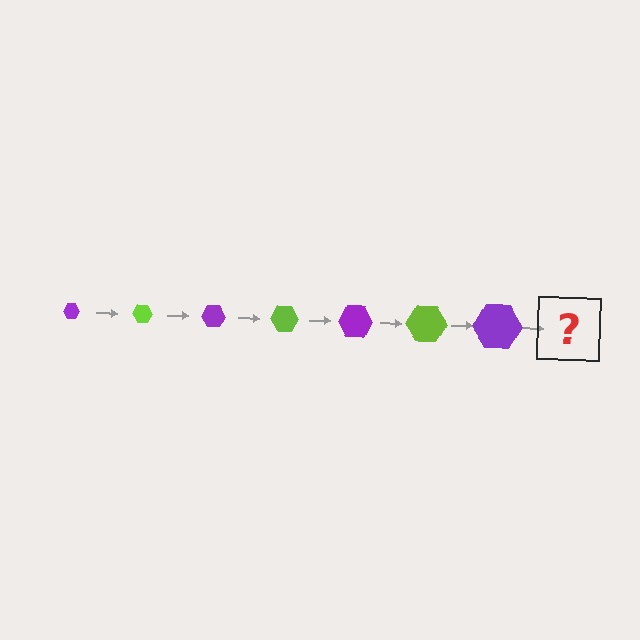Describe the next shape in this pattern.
It should be a lime hexagon, larger than the previous one.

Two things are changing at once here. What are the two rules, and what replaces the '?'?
The two rules are that the hexagon grows larger each step and the color cycles through purple and lime. The '?' should be a lime hexagon, larger than the previous one.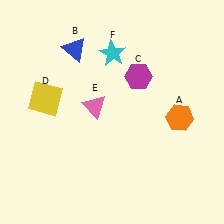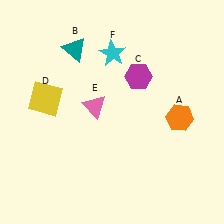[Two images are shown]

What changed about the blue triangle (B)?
In Image 1, B is blue. In Image 2, it changed to teal.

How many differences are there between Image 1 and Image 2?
There is 1 difference between the two images.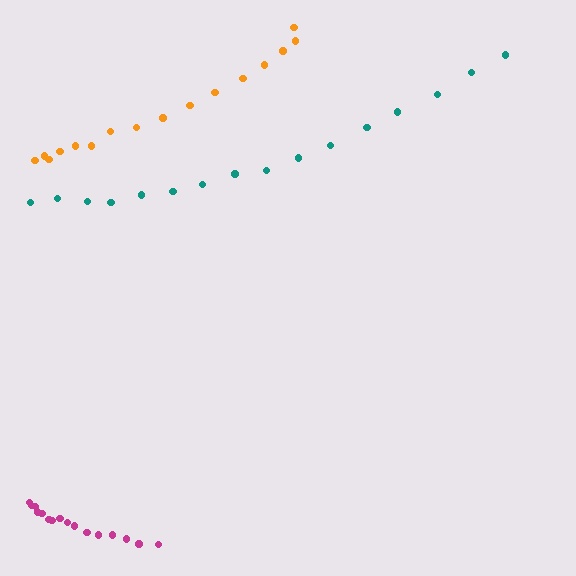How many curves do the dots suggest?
There are 3 distinct paths.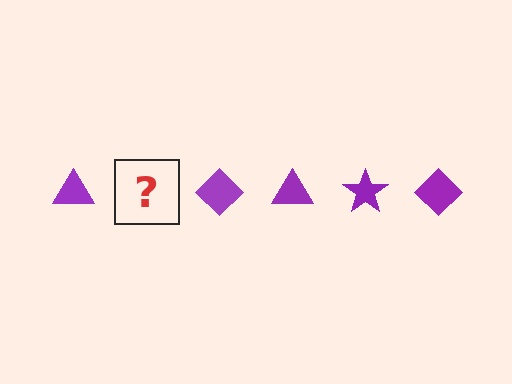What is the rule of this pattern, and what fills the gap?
The rule is that the pattern cycles through triangle, star, diamond shapes in purple. The gap should be filled with a purple star.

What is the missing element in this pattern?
The missing element is a purple star.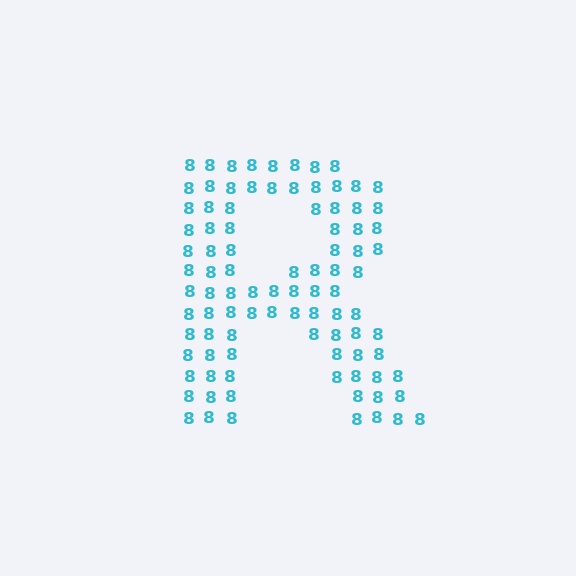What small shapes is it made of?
It is made of small digit 8's.